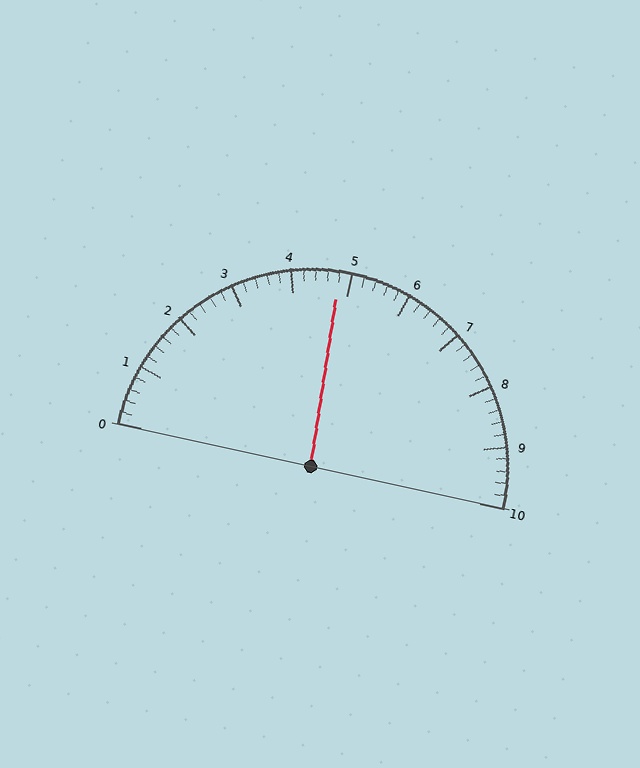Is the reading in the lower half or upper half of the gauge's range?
The reading is in the lower half of the range (0 to 10).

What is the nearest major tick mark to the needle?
The nearest major tick mark is 5.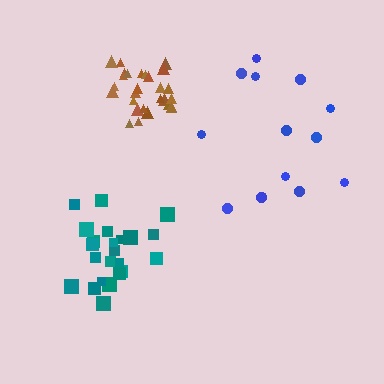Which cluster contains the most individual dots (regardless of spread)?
Brown (28).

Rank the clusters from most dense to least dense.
brown, teal, blue.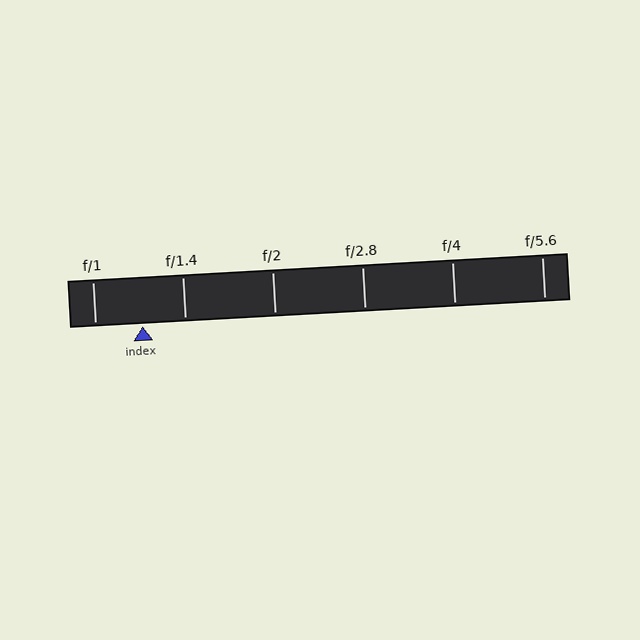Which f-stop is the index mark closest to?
The index mark is closest to f/1.4.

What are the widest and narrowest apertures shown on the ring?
The widest aperture shown is f/1 and the narrowest is f/5.6.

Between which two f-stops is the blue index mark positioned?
The index mark is between f/1 and f/1.4.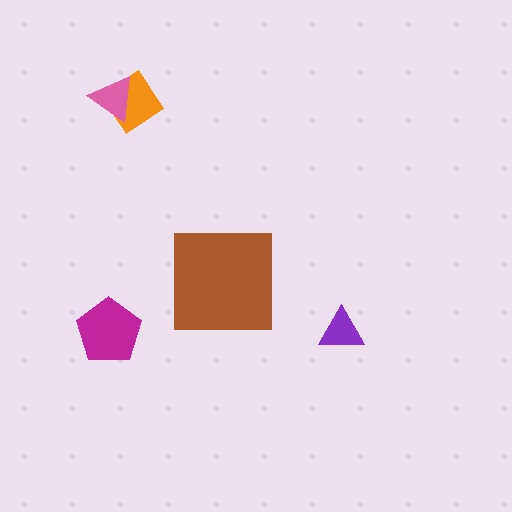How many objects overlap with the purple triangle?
0 objects overlap with the purple triangle.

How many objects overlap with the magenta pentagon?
0 objects overlap with the magenta pentagon.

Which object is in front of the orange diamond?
The pink triangle is in front of the orange diamond.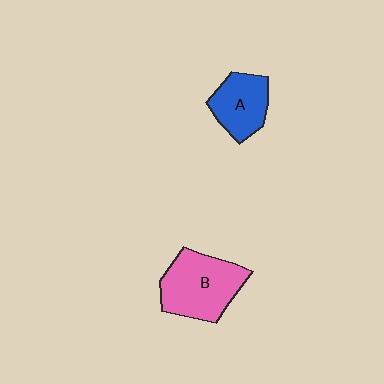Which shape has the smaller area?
Shape A (blue).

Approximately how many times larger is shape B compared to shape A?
Approximately 1.5 times.